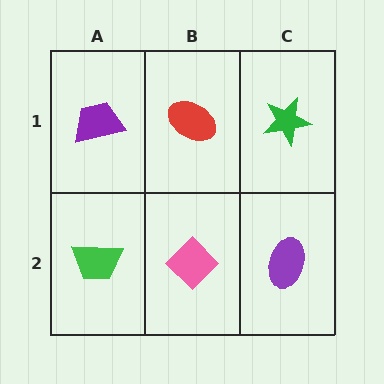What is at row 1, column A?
A purple trapezoid.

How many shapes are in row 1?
3 shapes.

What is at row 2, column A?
A green trapezoid.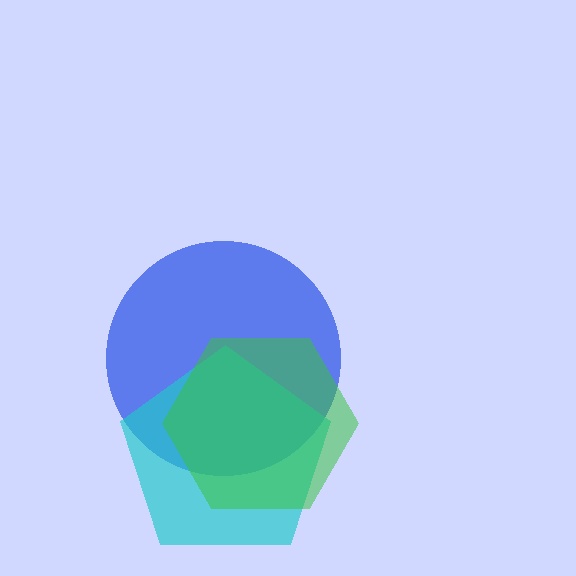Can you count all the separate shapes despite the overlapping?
Yes, there are 3 separate shapes.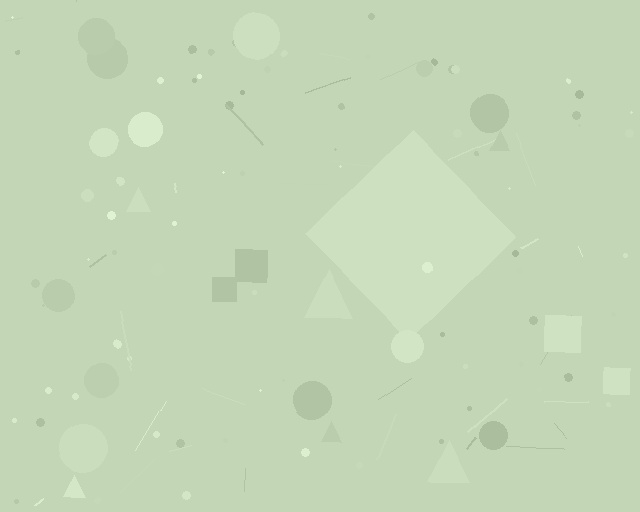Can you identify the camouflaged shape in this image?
The camouflaged shape is a diamond.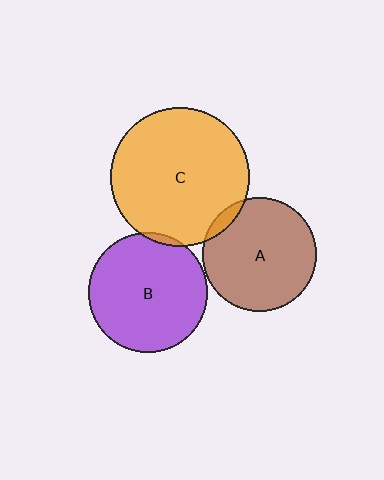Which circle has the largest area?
Circle C (orange).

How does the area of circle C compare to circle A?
Approximately 1.5 times.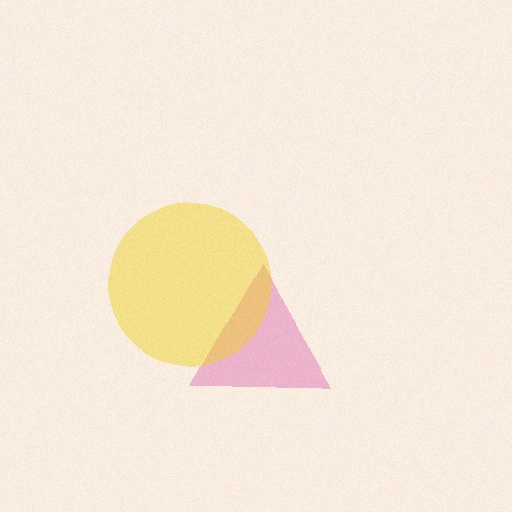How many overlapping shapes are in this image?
There are 2 overlapping shapes in the image.